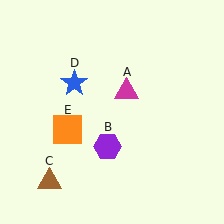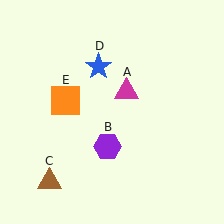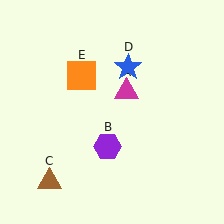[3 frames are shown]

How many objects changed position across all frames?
2 objects changed position: blue star (object D), orange square (object E).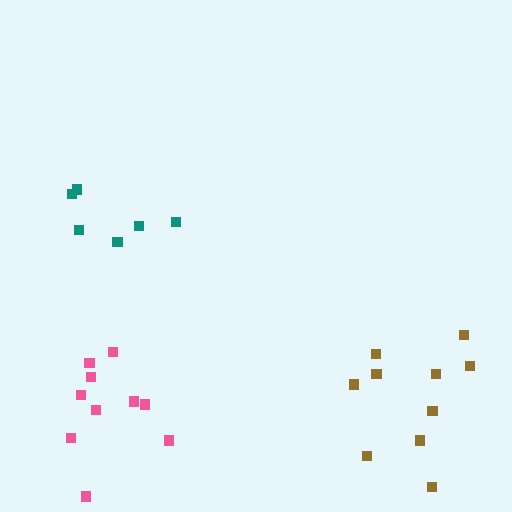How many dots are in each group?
Group 1: 10 dots, Group 2: 6 dots, Group 3: 10 dots (26 total).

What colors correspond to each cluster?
The clusters are colored: brown, teal, pink.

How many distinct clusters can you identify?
There are 3 distinct clusters.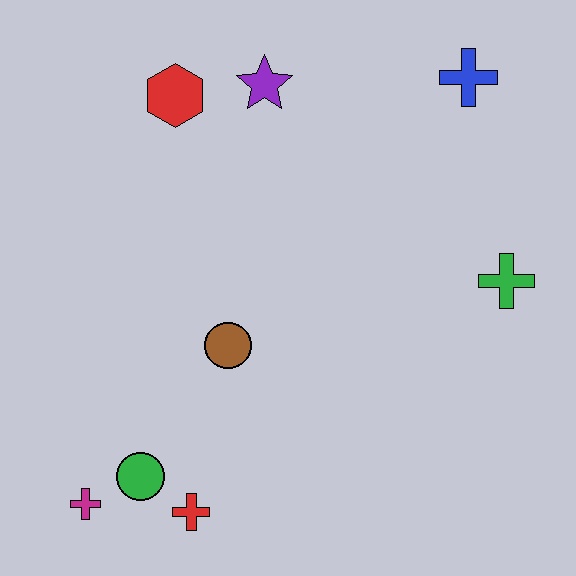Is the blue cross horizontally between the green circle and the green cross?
Yes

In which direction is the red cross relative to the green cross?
The red cross is to the left of the green cross.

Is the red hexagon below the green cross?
No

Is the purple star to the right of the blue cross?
No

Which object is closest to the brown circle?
The green circle is closest to the brown circle.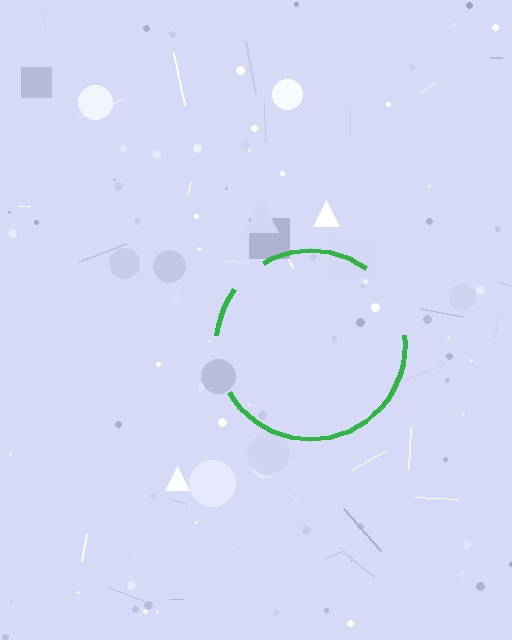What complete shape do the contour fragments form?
The contour fragments form a circle.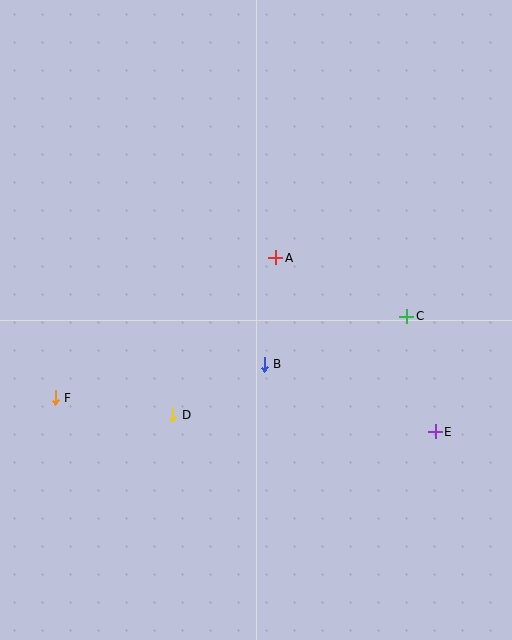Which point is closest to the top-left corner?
Point A is closest to the top-left corner.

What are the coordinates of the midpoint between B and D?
The midpoint between B and D is at (218, 390).